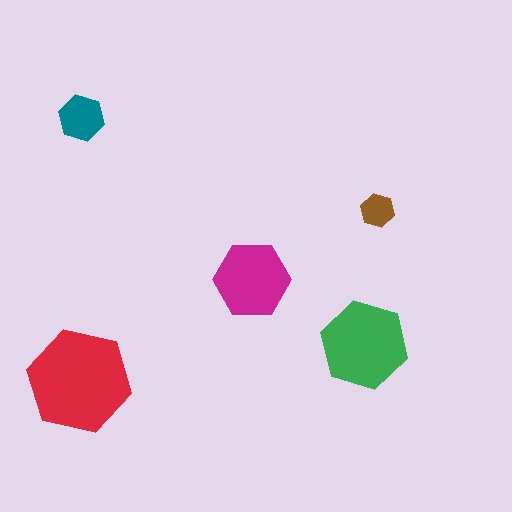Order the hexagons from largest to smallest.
the red one, the green one, the magenta one, the teal one, the brown one.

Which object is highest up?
The teal hexagon is topmost.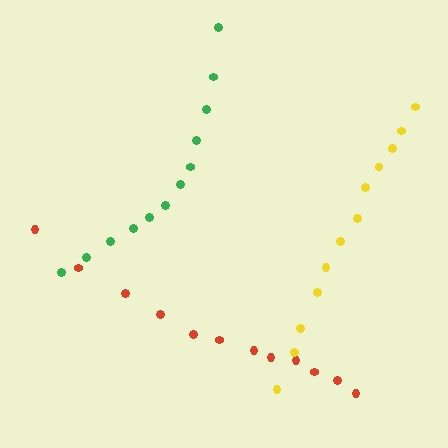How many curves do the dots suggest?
There are 3 distinct paths.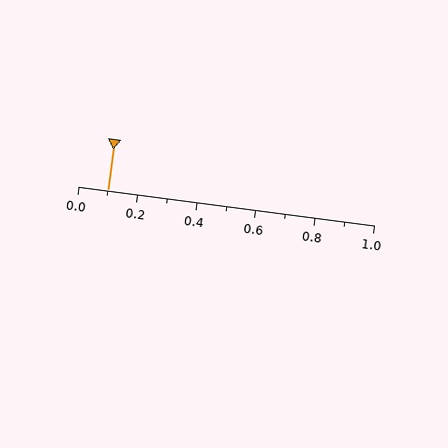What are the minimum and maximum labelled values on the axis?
The axis runs from 0.0 to 1.0.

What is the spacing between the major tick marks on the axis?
The major ticks are spaced 0.2 apart.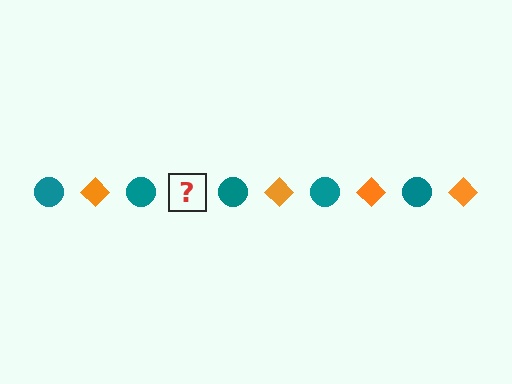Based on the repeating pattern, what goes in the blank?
The blank should be an orange diamond.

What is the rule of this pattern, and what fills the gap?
The rule is that the pattern alternates between teal circle and orange diamond. The gap should be filled with an orange diamond.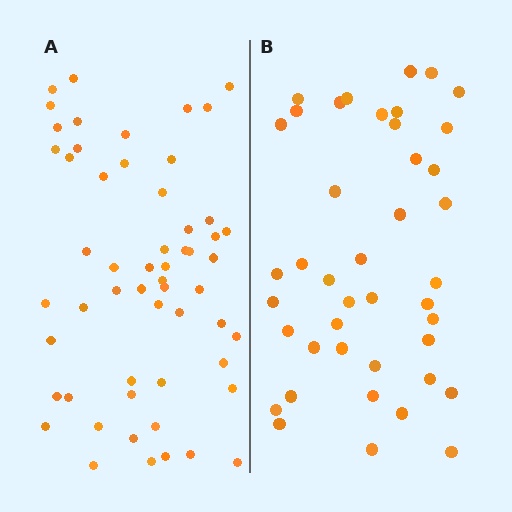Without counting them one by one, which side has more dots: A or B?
Region A (the left region) has more dots.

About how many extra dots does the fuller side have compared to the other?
Region A has approximately 15 more dots than region B.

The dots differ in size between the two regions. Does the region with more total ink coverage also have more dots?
No. Region B has more total ink coverage because its dots are larger, but region A actually contains more individual dots. Total area can be misleading — the number of items is what matters here.